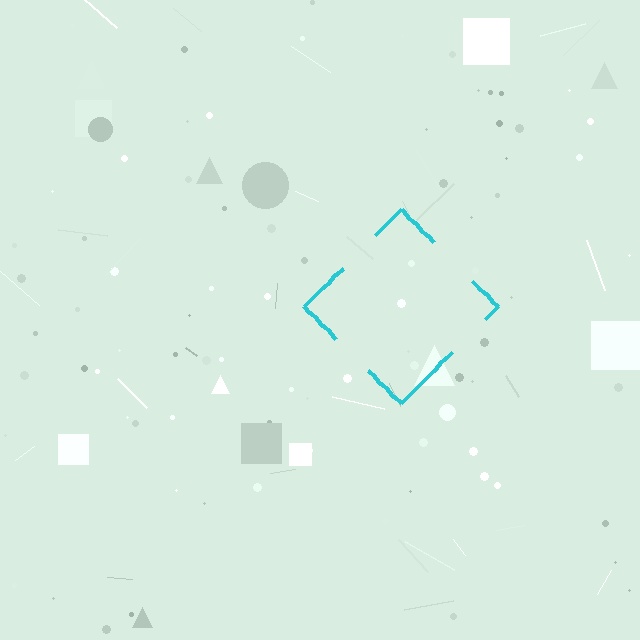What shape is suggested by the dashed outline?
The dashed outline suggests a diamond.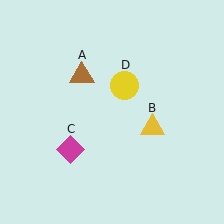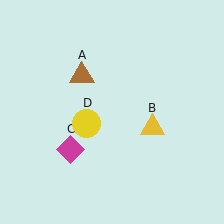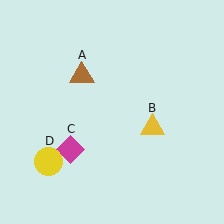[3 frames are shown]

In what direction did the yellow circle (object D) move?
The yellow circle (object D) moved down and to the left.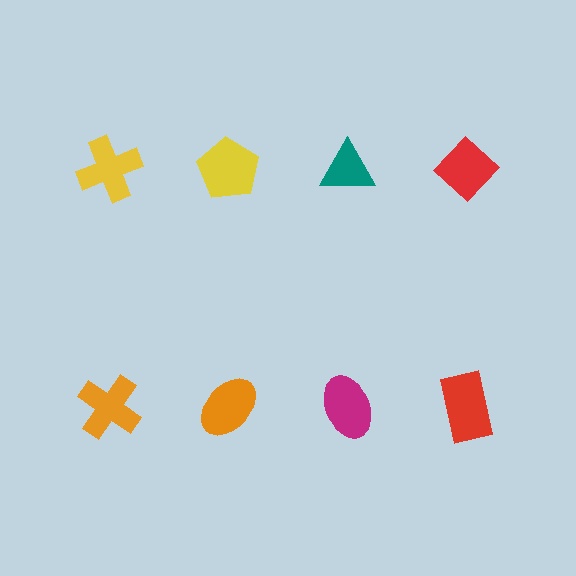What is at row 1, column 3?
A teal triangle.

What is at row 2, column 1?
An orange cross.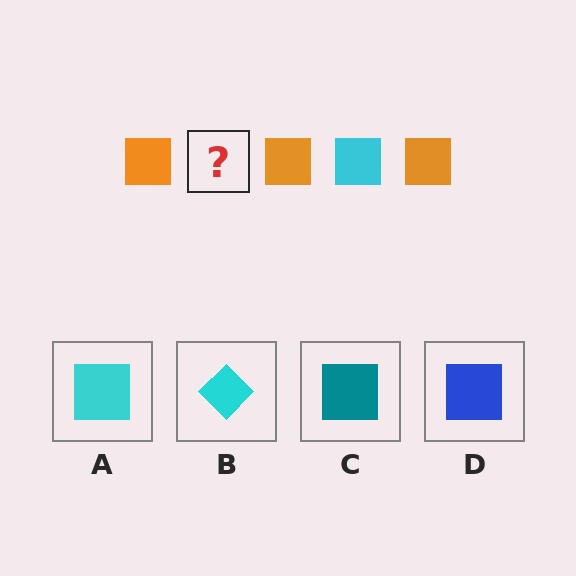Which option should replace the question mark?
Option A.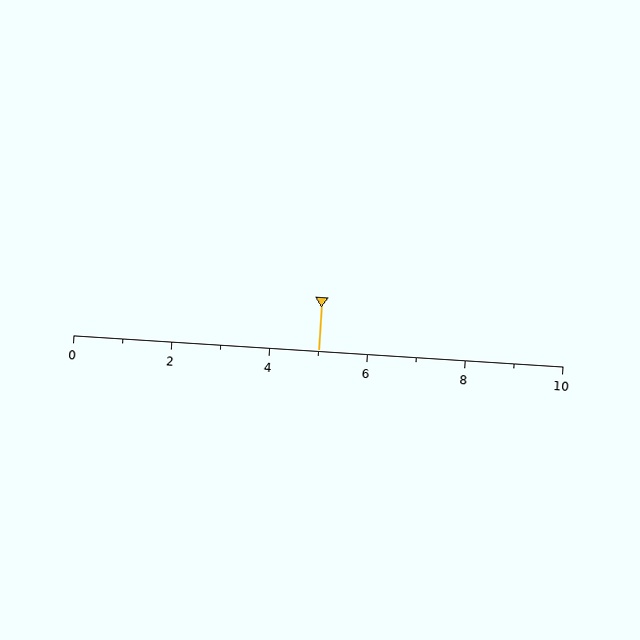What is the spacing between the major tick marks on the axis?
The major ticks are spaced 2 apart.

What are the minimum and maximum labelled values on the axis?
The axis runs from 0 to 10.